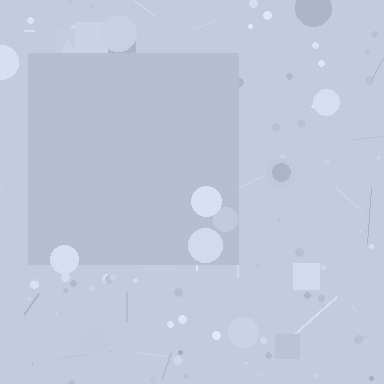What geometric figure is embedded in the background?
A square is embedded in the background.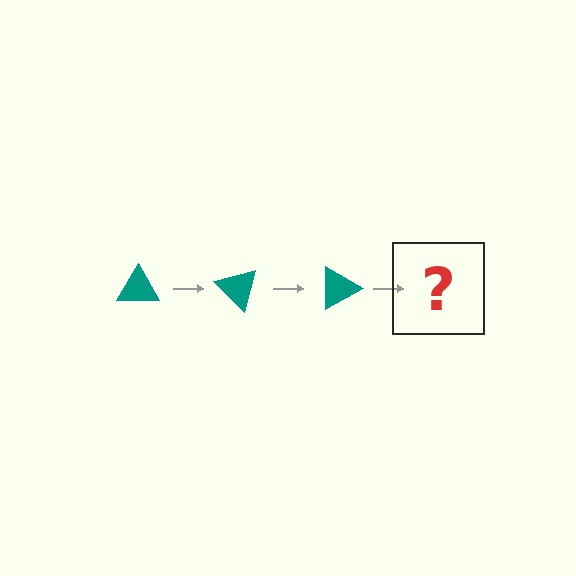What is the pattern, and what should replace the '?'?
The pattern is that the triangle rotates 45 degrees each step. The '?' should be a teal triangle rotated 135 degrees.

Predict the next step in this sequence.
The next step is a teal triangle rotated 135 degrees.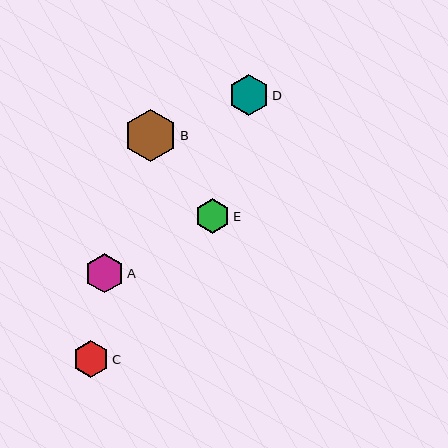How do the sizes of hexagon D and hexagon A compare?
Hexagon D and hexagon A are approximately the same size.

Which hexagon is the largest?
Hexagon B is the largest with a size of approximately 53 pixels.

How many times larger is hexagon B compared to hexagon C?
Hexagon B is approximately 1.4 times the size of hexagon C.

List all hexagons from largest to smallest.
From largest to smallest: B, D, A, C, E.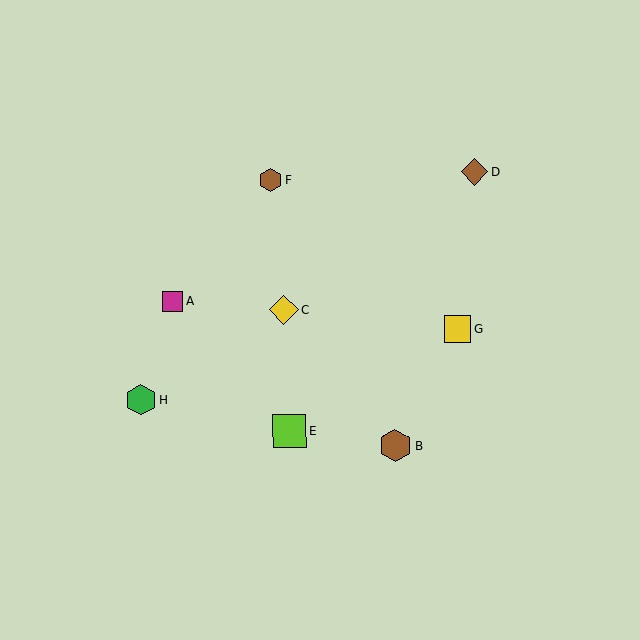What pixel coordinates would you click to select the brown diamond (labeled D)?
Click at (475, 172) to select the brown diamond D.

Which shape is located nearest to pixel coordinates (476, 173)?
The brown diamond (labeled D) at (475, 172) is nearest to that location.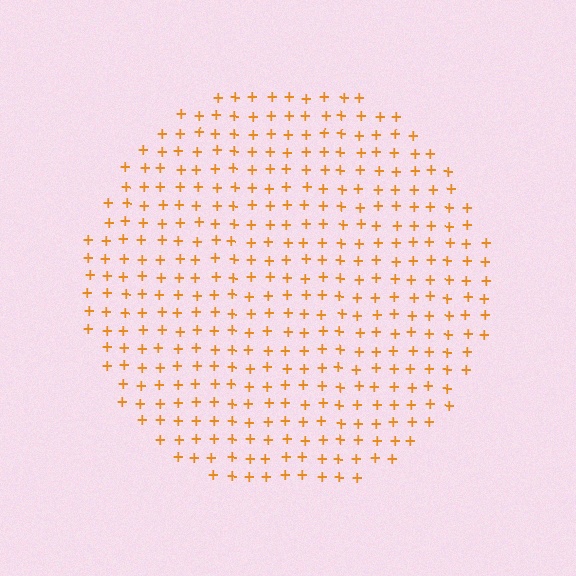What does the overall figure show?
The overall figure shows a circle.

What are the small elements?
The small elements are plus signs.